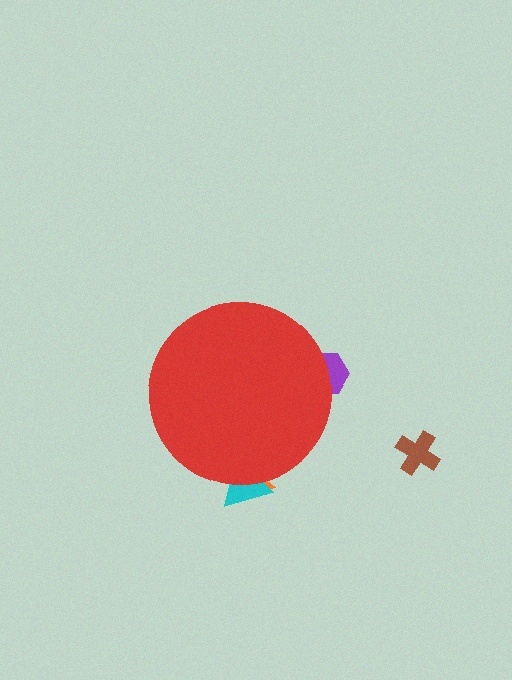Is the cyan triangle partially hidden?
Yes, the cyan triangle is partially hidden behind the red circle.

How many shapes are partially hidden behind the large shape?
3 shapes are partially hidden.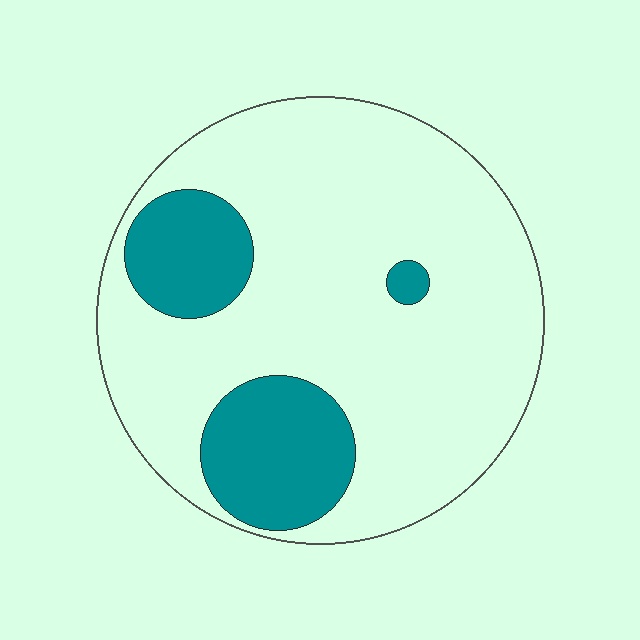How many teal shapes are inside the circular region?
3.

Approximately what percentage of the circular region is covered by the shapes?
Approximately 20%.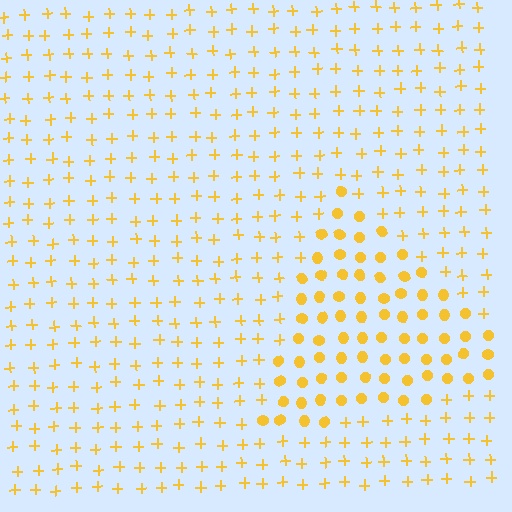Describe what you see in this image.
The image is filled with small yellow elements arranged in a uniform grid. A triangle-shaped region contains circles, while the surrounding area contains plus signs. The boundary is defined purely by the change in element shape.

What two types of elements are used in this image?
The image uses circles inside the triangle region and plus signs outside it.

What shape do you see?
I see a triangle.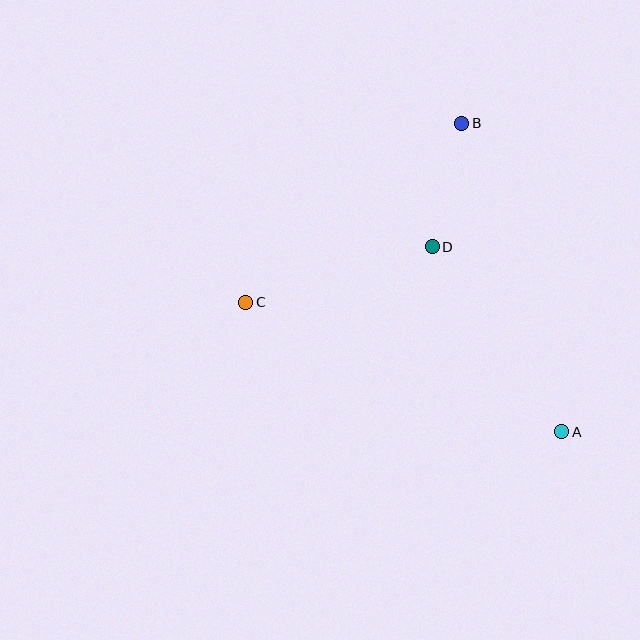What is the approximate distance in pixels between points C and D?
The distance between C and D is approximately 194 pixels.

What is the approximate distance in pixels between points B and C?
The distance between B and C is approximately 280 pixels.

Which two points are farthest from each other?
Points A and C are farthest from each other.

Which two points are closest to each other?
Points B and D are closest to each other.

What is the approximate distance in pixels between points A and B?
The distance between A and B is approximately 324 pixels.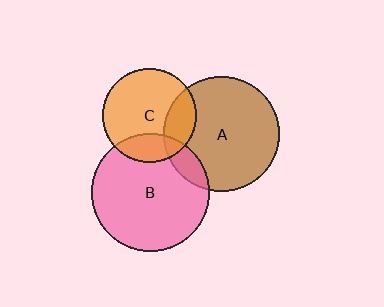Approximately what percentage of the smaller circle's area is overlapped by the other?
Approximately 20%.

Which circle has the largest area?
Circle B (pink).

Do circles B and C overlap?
Yes.